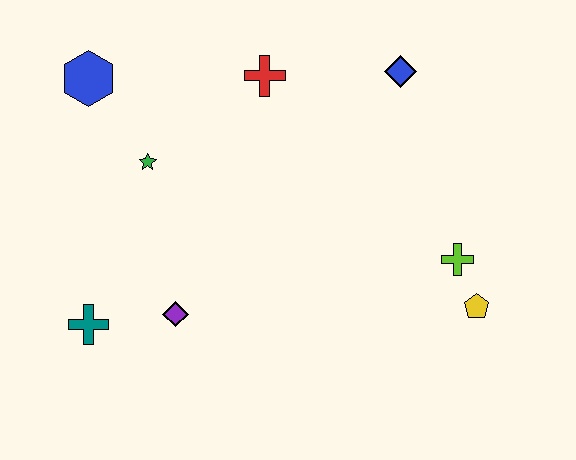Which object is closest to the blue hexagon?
The green star is closest to the blue hexagon.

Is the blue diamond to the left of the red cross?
No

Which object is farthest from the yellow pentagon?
The blue hexagon is farthest from the yellow pentagon.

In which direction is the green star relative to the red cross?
The green star is to the left of the red cross.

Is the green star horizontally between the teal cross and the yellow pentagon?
Yes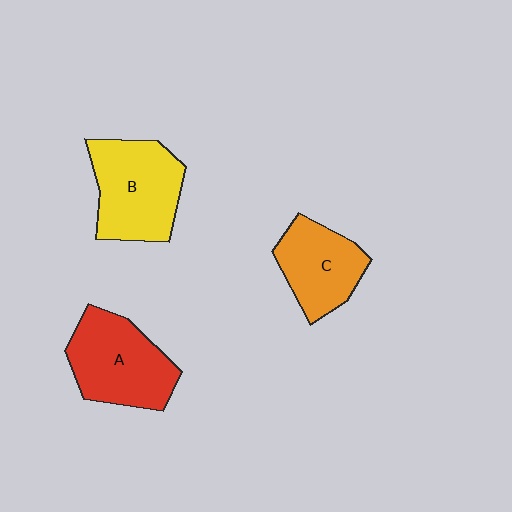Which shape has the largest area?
Shape B (yellow).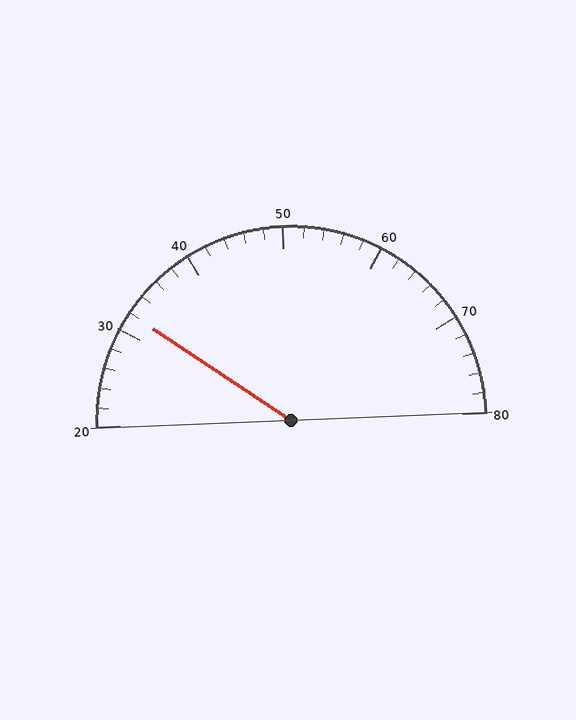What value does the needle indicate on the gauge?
The needle indicates approximately 32.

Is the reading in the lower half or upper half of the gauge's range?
The reading is in the lower half of the range (20 to 80).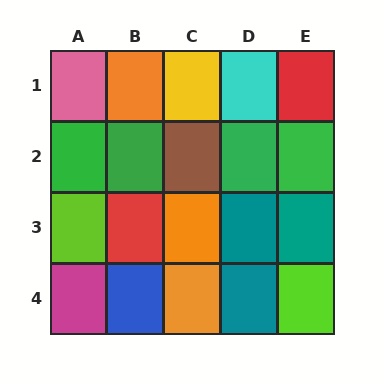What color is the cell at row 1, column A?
Pink.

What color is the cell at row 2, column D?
Green.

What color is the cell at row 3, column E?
Teal.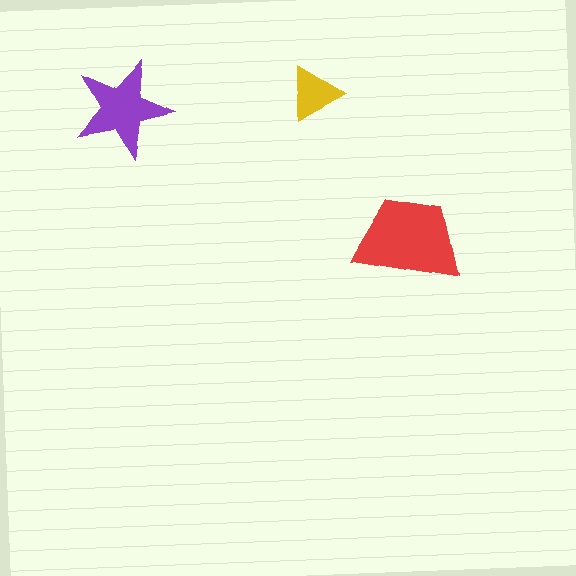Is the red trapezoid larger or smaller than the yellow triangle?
Larger.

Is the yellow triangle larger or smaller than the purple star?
Smaller.